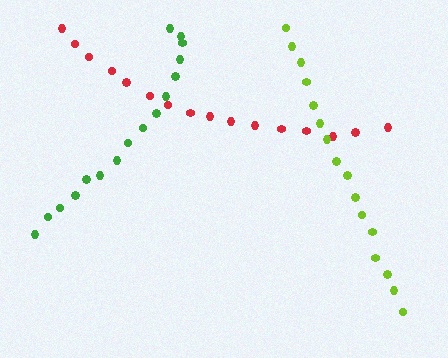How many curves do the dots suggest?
There are 3 distinct paths.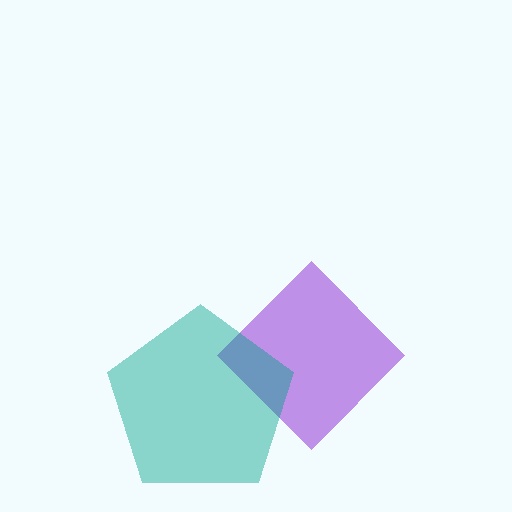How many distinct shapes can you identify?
There are 2 distinct shapes: a purple diamond, a teal pentagon.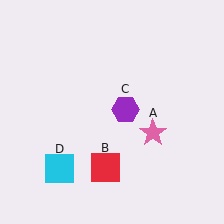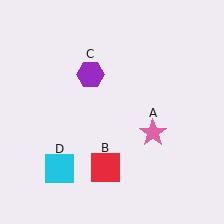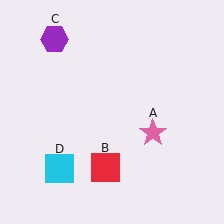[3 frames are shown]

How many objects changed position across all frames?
1 object changed position: purple hexagon (object C).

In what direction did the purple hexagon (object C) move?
The purple hexagon (object C) moved up and to the left.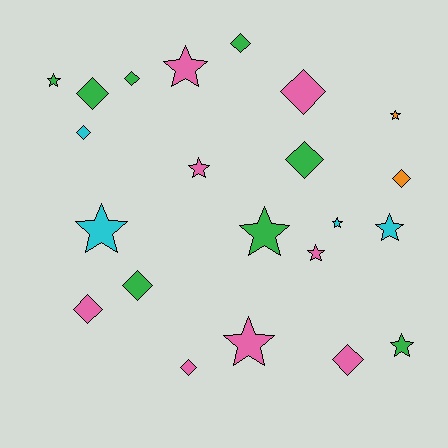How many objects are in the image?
There are 22 objects.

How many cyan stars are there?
There are 3 cyan stars.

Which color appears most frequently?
Green, with 8 objects.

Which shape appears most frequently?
Star, with 11 objects.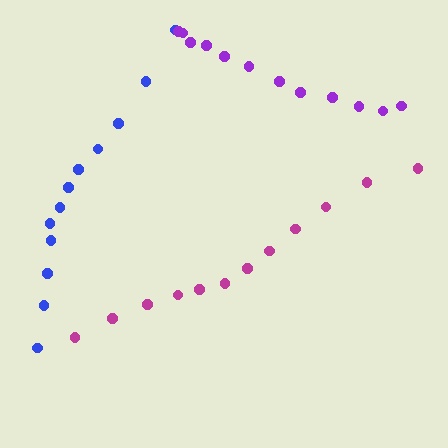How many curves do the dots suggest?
There are 3 distinct paths.